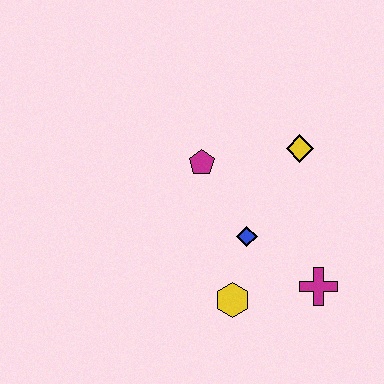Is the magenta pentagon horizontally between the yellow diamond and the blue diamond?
No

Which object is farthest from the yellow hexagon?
The yellow diamond is farthest from the yellow hexagon.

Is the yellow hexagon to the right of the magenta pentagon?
Yes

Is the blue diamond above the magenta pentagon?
No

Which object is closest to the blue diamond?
The yellow hexagon is closest to the blue diamond.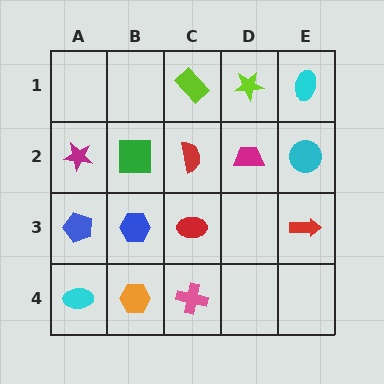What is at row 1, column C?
A lime rectangle.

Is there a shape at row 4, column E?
No, that cell is empty.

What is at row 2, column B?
A green square.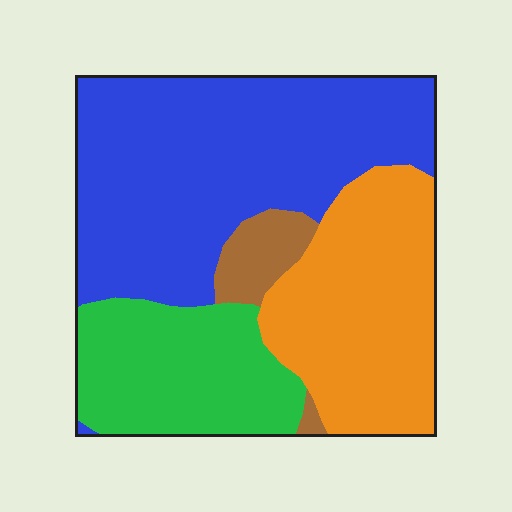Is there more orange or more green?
Orange.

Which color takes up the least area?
Brown, at roughly 5%.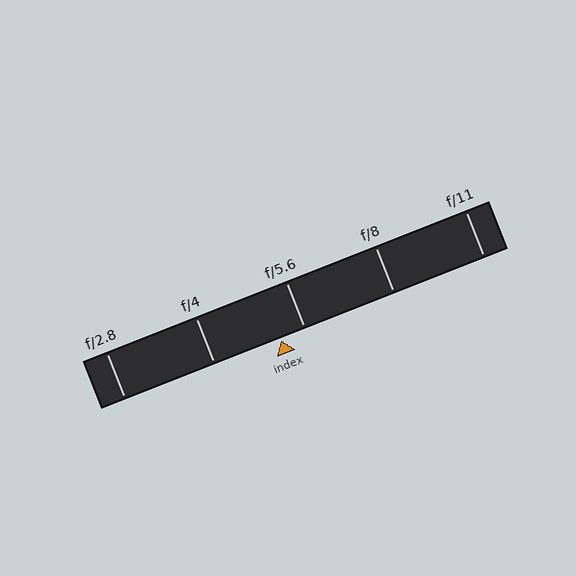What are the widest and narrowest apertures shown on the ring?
The widest aperture shown is f/2.8 and the narrowest is f/11.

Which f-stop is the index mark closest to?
The index mark is closest to f/5.6.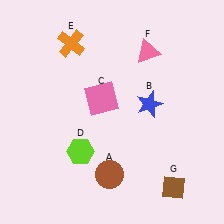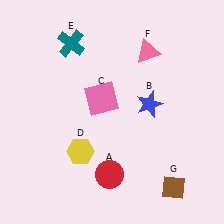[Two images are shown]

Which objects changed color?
A changed from brown to red. D changed from lime to yellow. E changed from orange to teal.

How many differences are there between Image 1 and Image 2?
There are 3 differences between the two images.